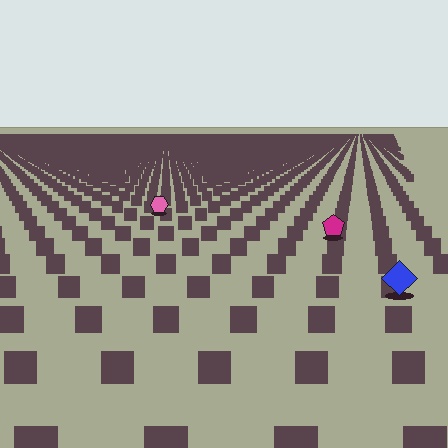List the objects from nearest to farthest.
From nearest to farthest: the blue diamond, the magenta pentagon, the pink hexagon.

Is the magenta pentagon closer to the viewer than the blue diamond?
No. The blue diamond is closer — you can tell from the texture gradient: the ground texture is coarser near it.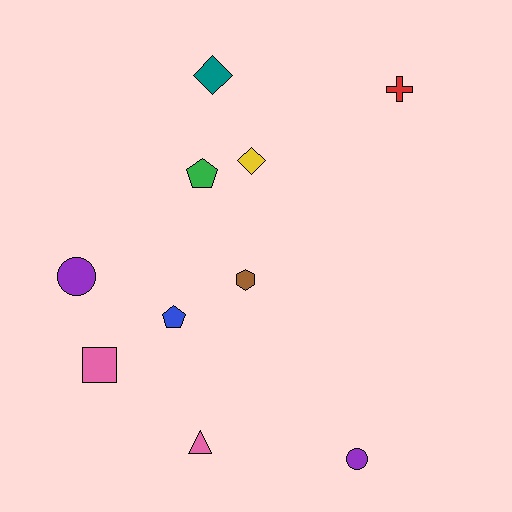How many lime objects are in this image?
There are no lime objects.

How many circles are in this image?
There are 2 circles.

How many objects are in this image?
There are 10 objects.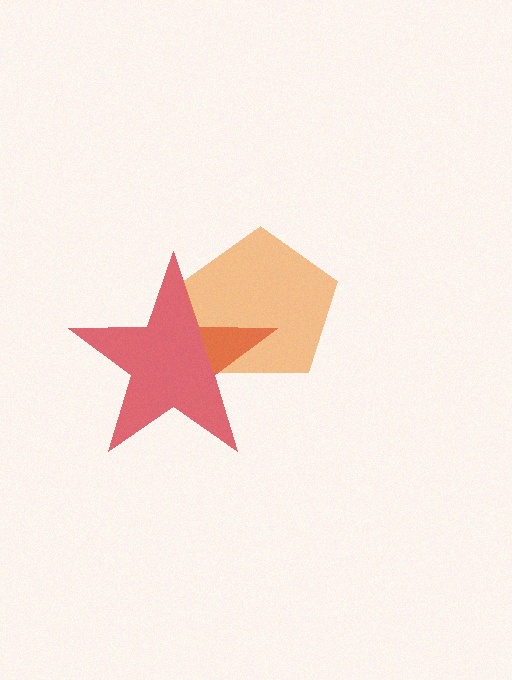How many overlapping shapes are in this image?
There are 2 overlapping shapes in the image.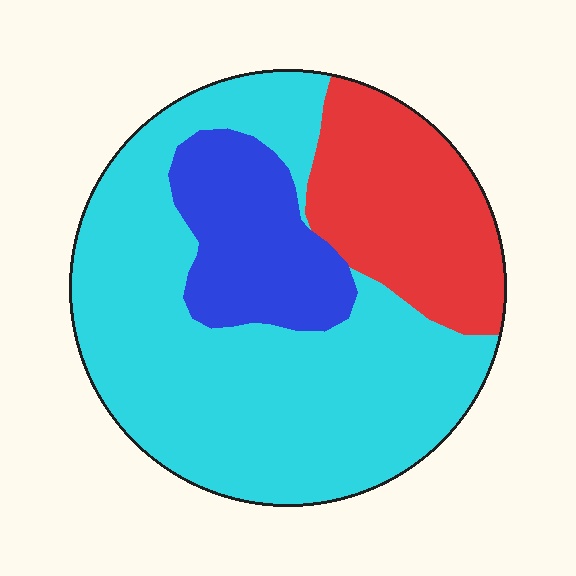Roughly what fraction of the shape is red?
Red covers roughly 20% of the shape.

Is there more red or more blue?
Red.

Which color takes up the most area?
Cyan, at roughly 60%.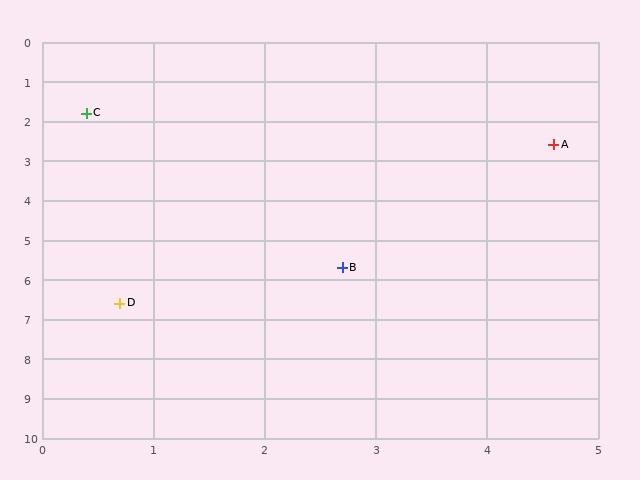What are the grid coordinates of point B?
Point B is at approximately (2.7, 5.7).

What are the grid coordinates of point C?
Point C is at approximately (0.4, 1.8).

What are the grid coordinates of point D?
Point D is at approximately (0.7, 6.6).